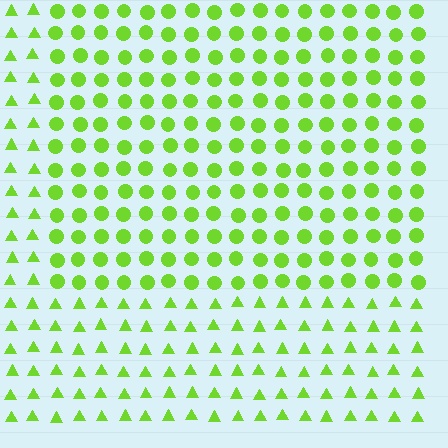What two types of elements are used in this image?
The image uses circles inside the rectangle region and triangles outside it.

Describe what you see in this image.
The image is filled with small lime elements arranged in a uniform grid. A rectangle-shaped region contains circles, while the surrounding area contains triangles. The boundary is defined purely by the change in element shape.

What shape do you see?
I see a rectangle.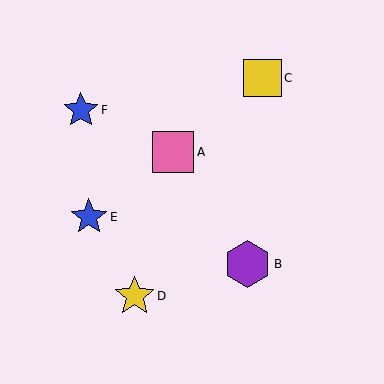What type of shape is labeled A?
Shape A is a pink square.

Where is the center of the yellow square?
The center of the yellow square is at (262, 78).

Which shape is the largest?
The purple hexagon (labeled B) is the largest.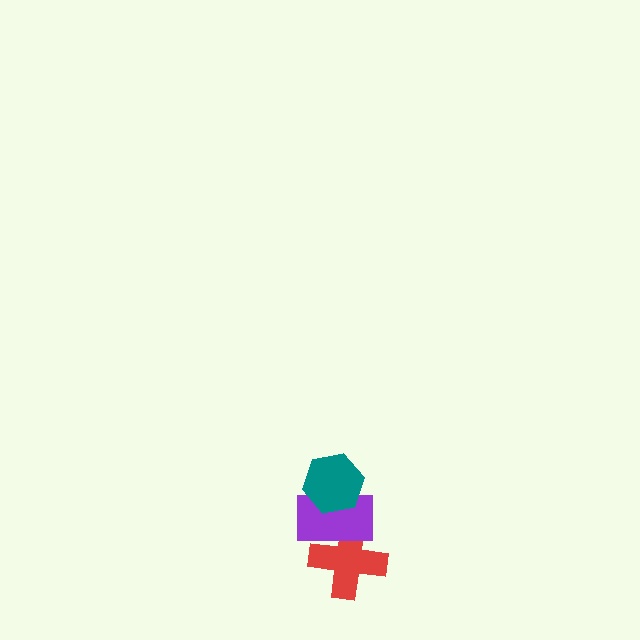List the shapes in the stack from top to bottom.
From top to bottom: the teal hexagon, the purple rectangle, the red cross.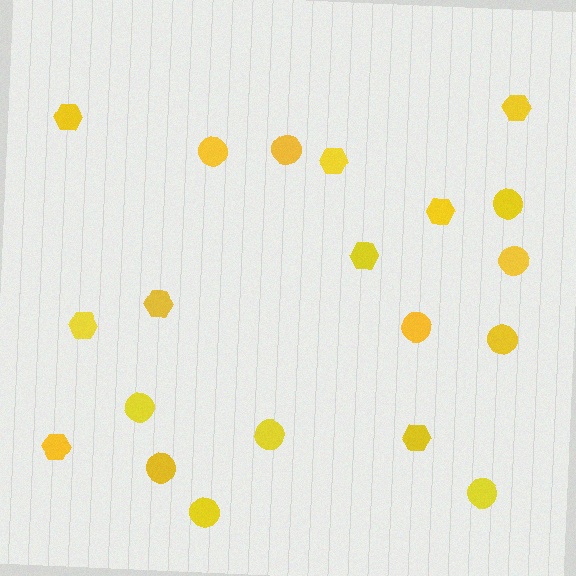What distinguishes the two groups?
There are 2 groups: one group of circles (11) and one group of hexagons (9).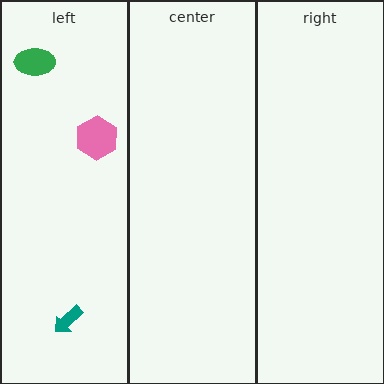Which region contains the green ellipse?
The left region.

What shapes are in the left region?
The green ellipse, the teal arrow, the pink hexagon.